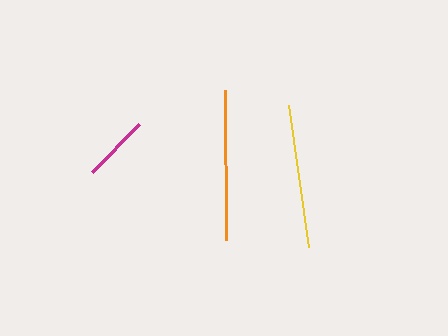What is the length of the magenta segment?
The magenta segment is approximately 67 pixels long.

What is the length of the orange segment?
The orange segment is approximately 150 pixels long.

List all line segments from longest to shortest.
From longest to shortest: orange, yellow, magenta.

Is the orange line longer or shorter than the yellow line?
The orange line is longer than the yellow line.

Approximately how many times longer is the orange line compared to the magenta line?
The orange line is approximately 2.2 times the length of the magenta line.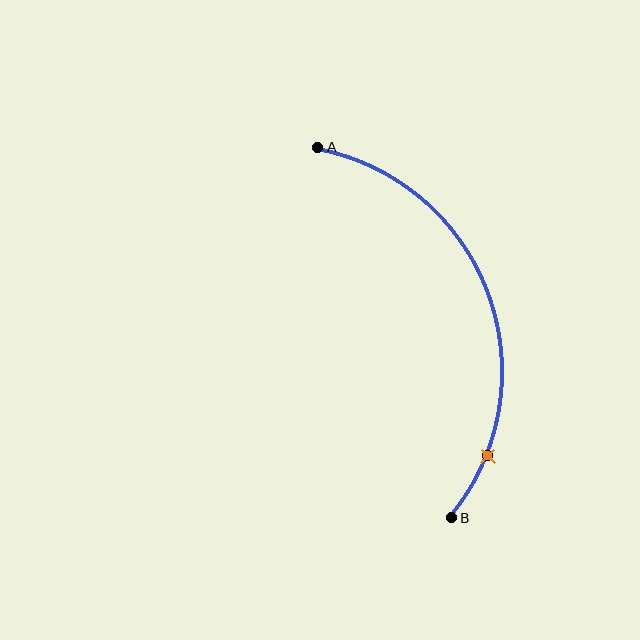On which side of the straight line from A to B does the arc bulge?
The arc bulges to the right of the straight line connecting A and B.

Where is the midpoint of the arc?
The arc midpoint is the point on the curve farthest from the straight line joining A and B. It sits to the right of that line.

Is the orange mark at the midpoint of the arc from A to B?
No. The orange mark lies on the arc but is closer to endpoint B. The arc midpoint would be at the point on the curve equidistant along the arc from both A and B.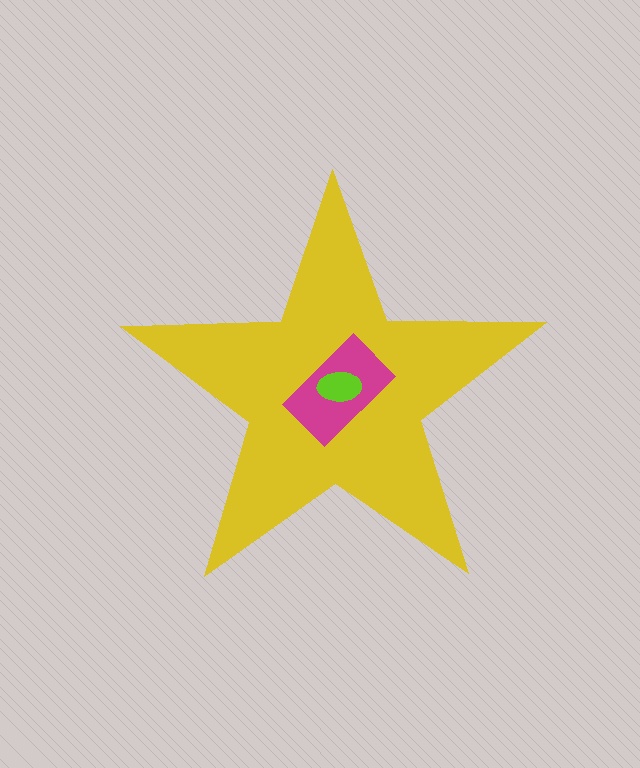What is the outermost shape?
The yellow star.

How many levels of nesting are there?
3.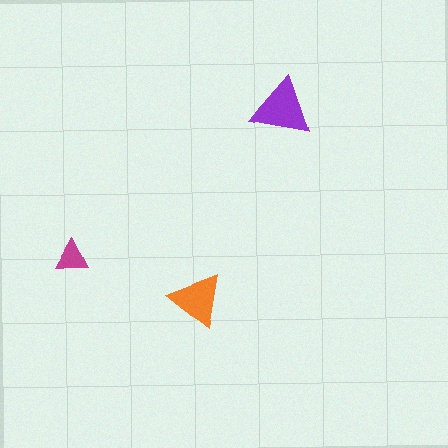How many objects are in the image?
There are 3 objects in the image.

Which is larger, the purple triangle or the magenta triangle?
The purple one.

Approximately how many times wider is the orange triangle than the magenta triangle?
About 1.5 times wider.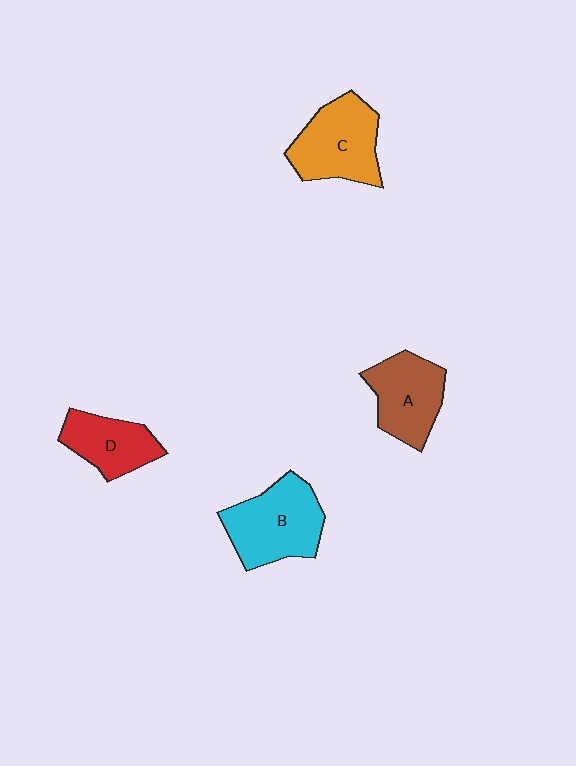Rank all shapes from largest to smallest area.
From largest to smallest: B (cyan), C (orange), A (brown), D (red).